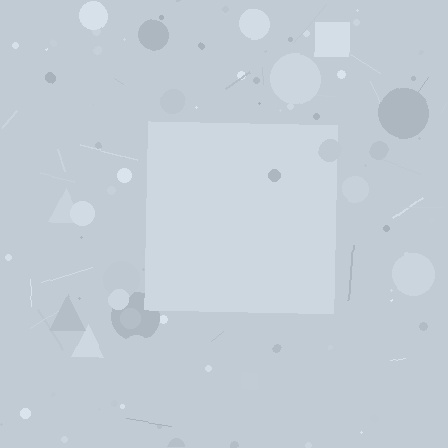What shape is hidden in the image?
A square is hidden in the image.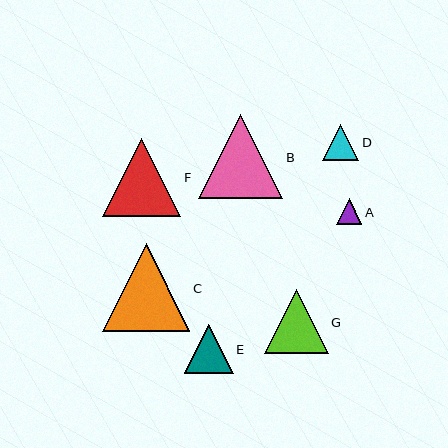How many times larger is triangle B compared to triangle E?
Triangle B is approximately 1.7 times the size of triangle E.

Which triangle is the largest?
Triangle C is the largest with a size of approximately 88 pixels.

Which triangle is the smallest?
Triangle A is the smallest with a size of approximately 25 pixels.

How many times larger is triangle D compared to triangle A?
Triangle D is approximately 1.4 times the size of triangle A.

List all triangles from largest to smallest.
From largest to smallest: C, B, F, G, E, D, A.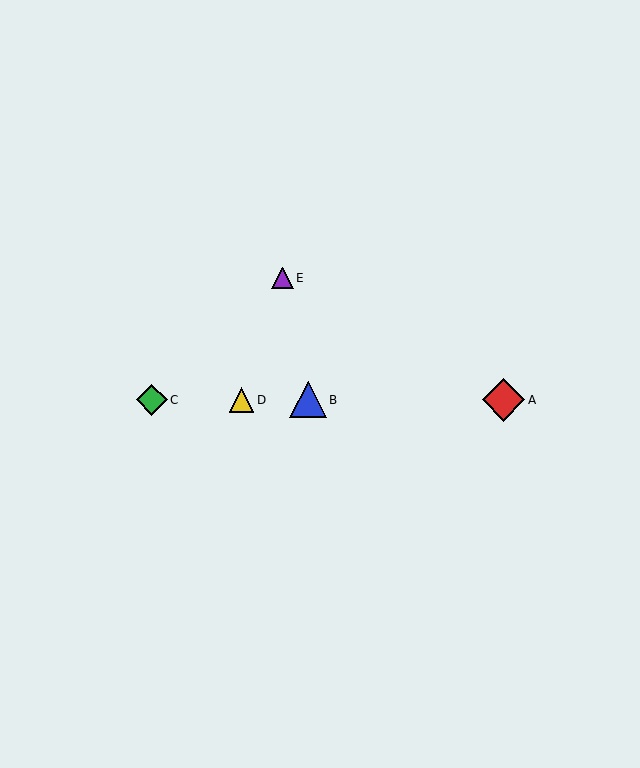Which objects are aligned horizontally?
Objects A, B, C, D are aligned horizontally.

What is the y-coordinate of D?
Object D is at y≈400.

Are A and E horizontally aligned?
No, A is at y≈400 and E is at y≈278.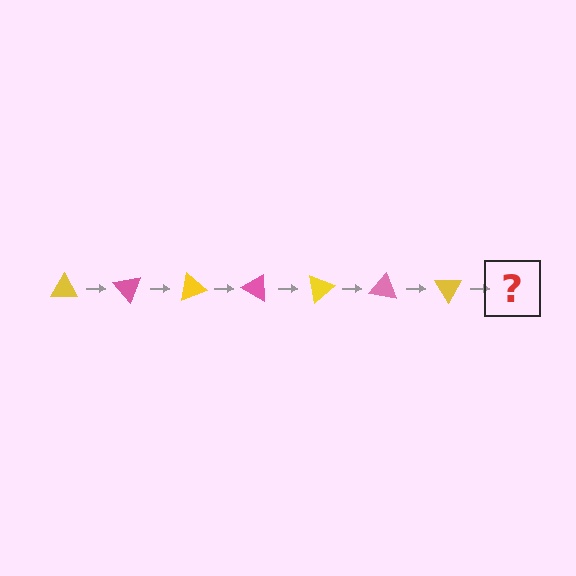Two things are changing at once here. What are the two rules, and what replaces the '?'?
The two rules are that it rotates 50 degrees each step and the color cycles through yellow and pink. The '?' should be a pink triangle, rotated 350 degrees from the start.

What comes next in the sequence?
The next element should be a pink triangle, rotated 350 degrees from the start.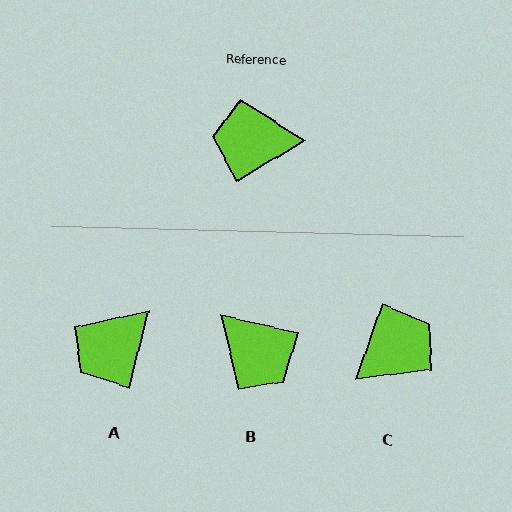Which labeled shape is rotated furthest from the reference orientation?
C, about 141 degrees away.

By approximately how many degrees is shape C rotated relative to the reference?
Approximately 141 degrees clockwise.